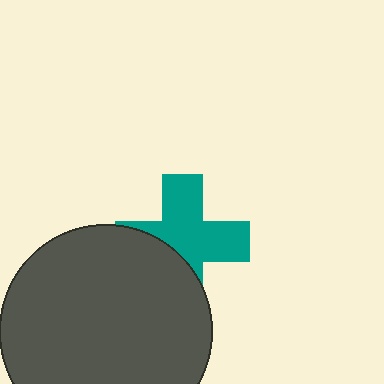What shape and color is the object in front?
The object in front is a dark gray circle.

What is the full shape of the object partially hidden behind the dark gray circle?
The partially hidden object is a teal cross.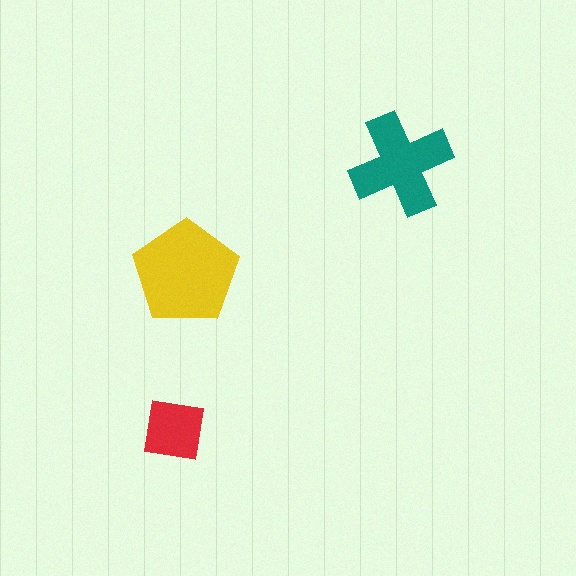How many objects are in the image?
There are 3 objects in the image.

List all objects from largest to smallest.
The yellow pentagon, the teal cross, the red square.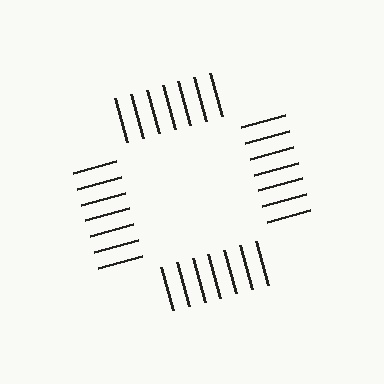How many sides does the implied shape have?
4 sides — the line-ends trace a square.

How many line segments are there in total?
28 — 7 along each of the 4 edges.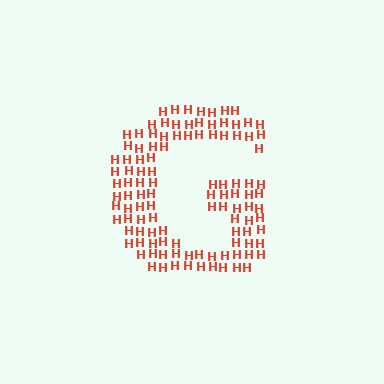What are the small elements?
The small elements are letter H's.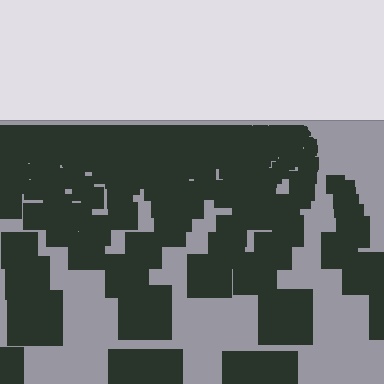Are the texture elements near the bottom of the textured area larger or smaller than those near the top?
Larger. Near the bottom, elements are closer to the viewer and appear at a bigger on-screen size.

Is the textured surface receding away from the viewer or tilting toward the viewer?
The surface is receding away from the viewer. Texture elements get smaller and denser toward the top.